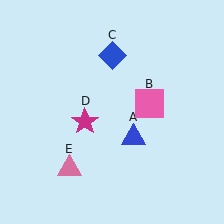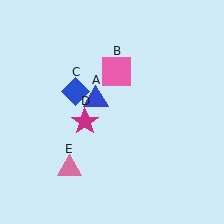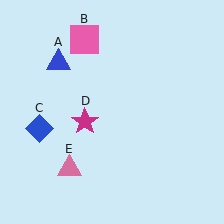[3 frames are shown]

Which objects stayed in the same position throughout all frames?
Magenta star (object D) and pink triangle (object E) remained stationary.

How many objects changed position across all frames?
3 objects changed position: blue triangle (object A), pink square (object B), blue diamond (object C).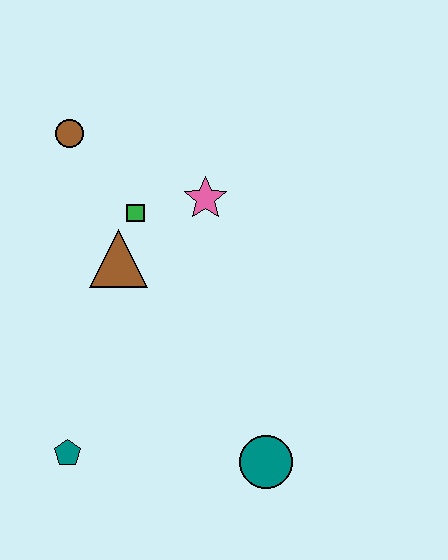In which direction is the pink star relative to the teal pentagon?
The pink star is above the teal pentagon.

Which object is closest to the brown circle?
The green square is closest to the brown circle.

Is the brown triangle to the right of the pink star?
No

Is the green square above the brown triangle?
Yes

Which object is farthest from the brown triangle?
The teal circle is farthest from the brown triangle.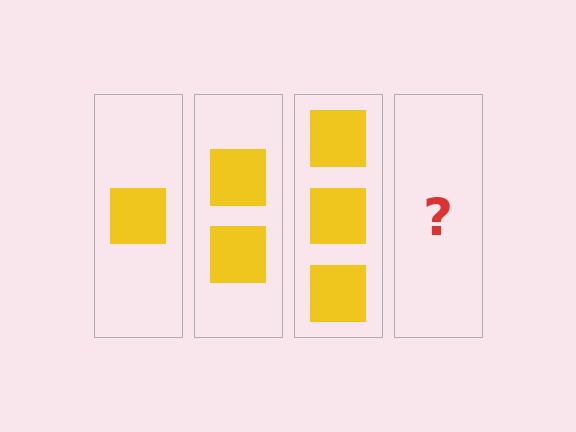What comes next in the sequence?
The next element should be 4 squares.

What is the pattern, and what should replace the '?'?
The pattern is that each step adds one more square. The '?' should be 4 squares.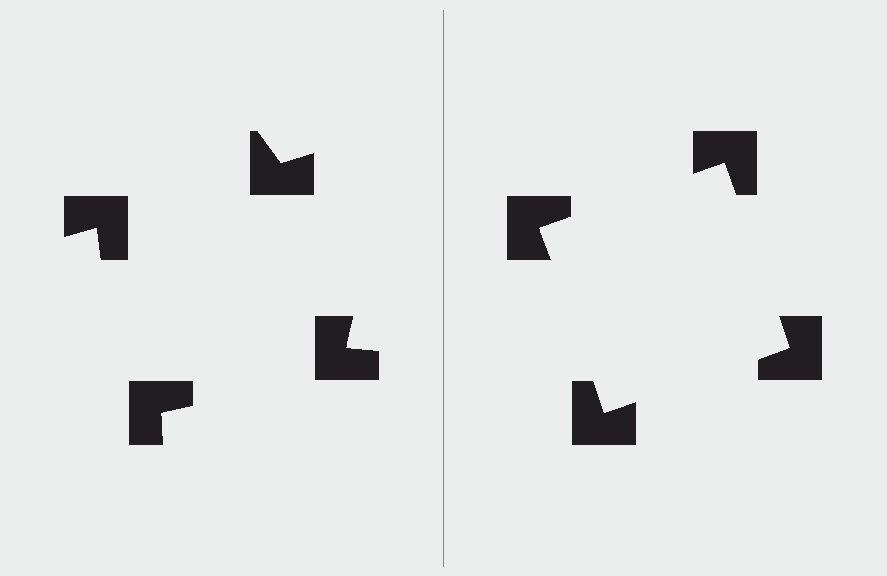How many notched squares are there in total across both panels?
8 — 4 on each side.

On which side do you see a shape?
An illusory square appears on the right side. On the left side the wedge cuts are rotated, so no coherent shape forms.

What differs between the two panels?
The notched squares are positioned identically on both sides; only the wedge orientations differ. On the right they align to a square; on the left they are misaligned.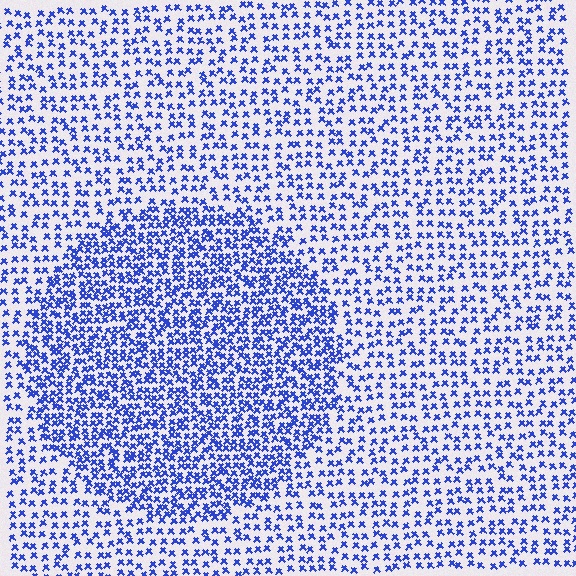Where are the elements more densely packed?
The elements are more densely packed inside the circle boundary.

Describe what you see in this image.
The image contains small blue elements arranged at two different densities. A circle-shaped region is visible where the elements are more densely packed than the surrounding area.